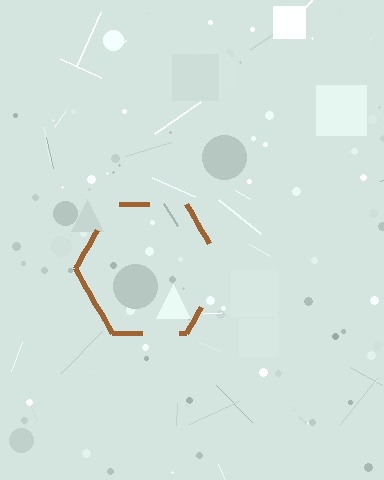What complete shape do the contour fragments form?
The contour fragments form a hexagon.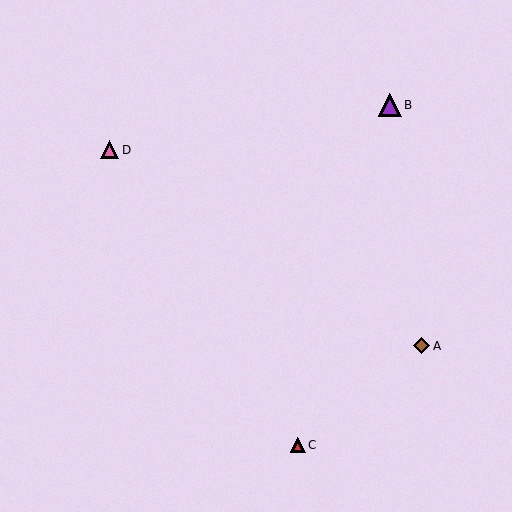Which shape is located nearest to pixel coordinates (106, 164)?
The pink triangle (labeled D) at (109, 150) is nearest to that location.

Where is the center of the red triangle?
The center of the red triangle is at (298, 445).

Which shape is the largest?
The purple triangle (labeled B) is the largest.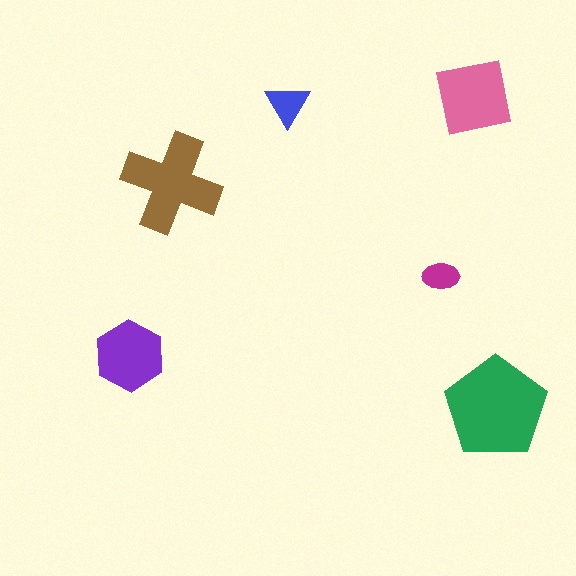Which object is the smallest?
The magenta ellipse.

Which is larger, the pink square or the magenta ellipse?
The pink square.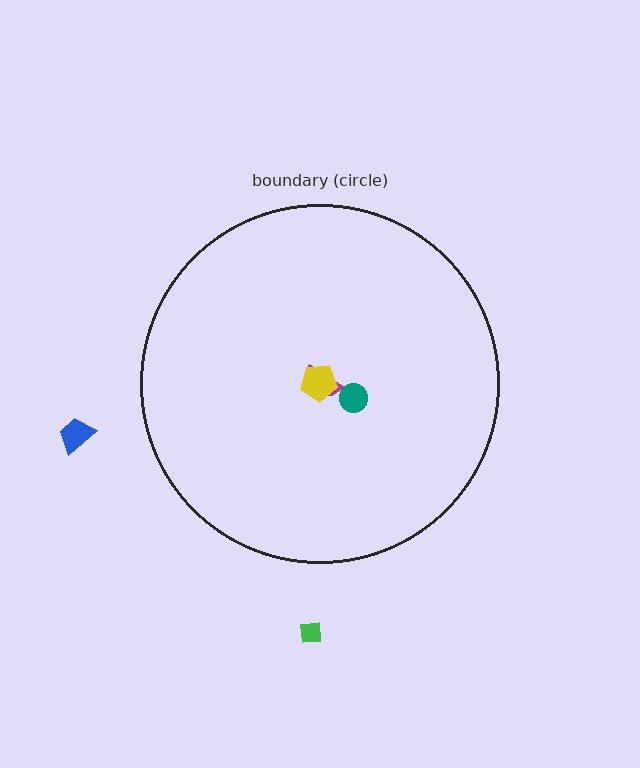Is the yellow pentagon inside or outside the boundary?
Inside.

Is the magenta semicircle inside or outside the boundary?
Inside.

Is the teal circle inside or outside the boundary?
Inside.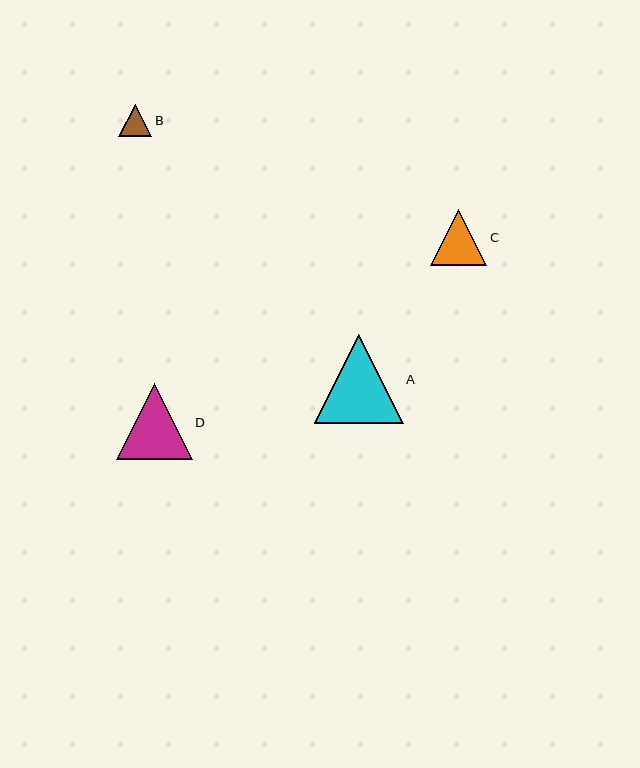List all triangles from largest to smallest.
From largest to smallest: A, D, C, B.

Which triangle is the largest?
Triangle A is the largest with a size of approximately 89 pixels.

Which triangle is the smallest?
Triangle B is the smallest with a size of approximately 33 pixels.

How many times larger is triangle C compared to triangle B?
Triangle C is approximately 1.7 times the size of triangle B.